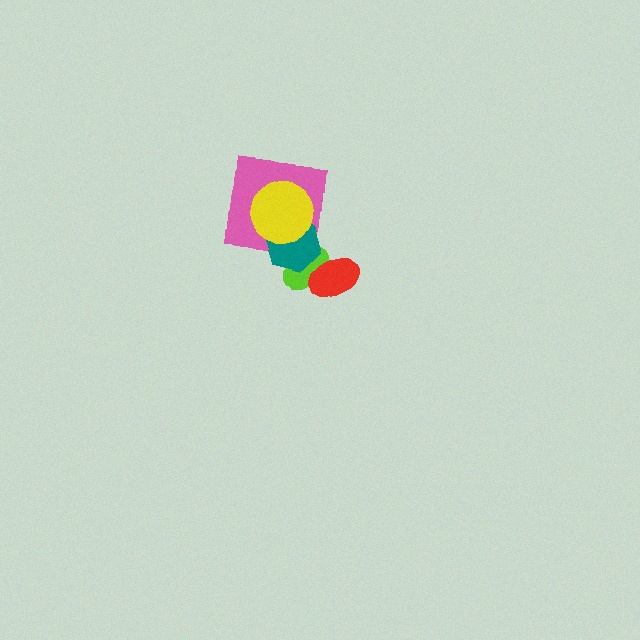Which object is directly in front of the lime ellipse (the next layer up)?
The red ellipse is directly in front of the lime ellipse.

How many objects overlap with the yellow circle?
2 objects overlap with the yellow circle.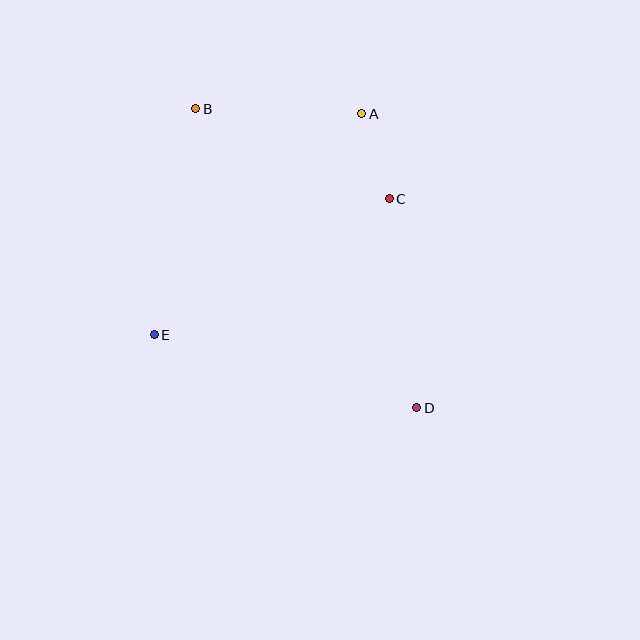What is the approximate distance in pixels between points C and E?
The distance between C and E is approximately 271 pixels.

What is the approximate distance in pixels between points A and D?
The distance between A and D is approximately 299 pixels.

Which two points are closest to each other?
Points A and C are closest to each other.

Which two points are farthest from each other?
Points B and D are farthest from each other.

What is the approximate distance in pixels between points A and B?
The distance between A and B is approximately 166 pixels.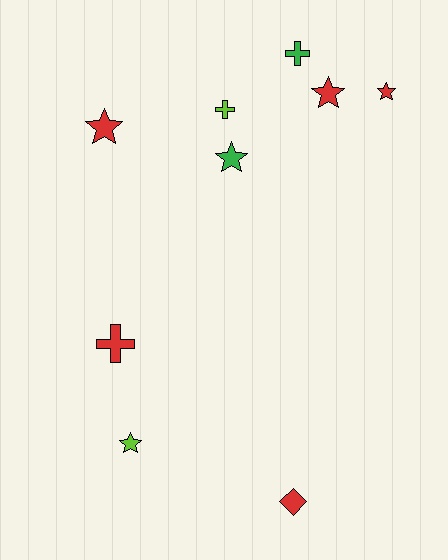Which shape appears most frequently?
Star, with 5 objects.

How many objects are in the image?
There are 9 objects.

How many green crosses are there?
There is 1 green cross.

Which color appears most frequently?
Red, with 5 objects.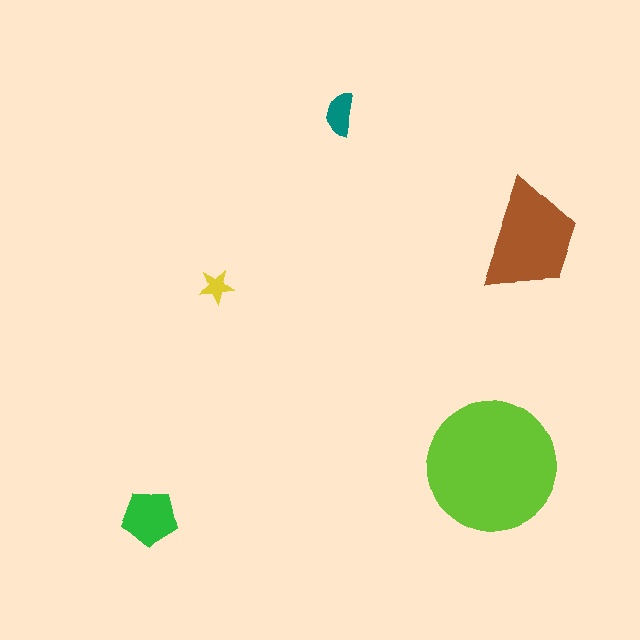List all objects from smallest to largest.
The yellow star, the teal semicircle, the green pentagon, the brown trapezoid, the lime circle.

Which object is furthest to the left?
The green pentagon is leftmost.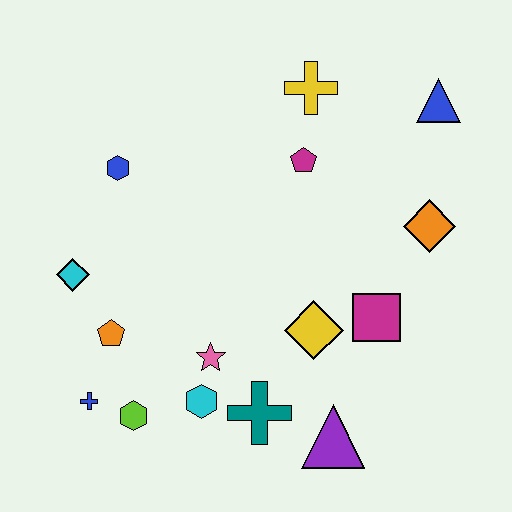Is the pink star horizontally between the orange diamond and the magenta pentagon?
No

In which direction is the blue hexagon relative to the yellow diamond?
The blue hexagon is to the left of the yellow diamond.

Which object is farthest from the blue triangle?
The blue cross is farthest from the blue triangle.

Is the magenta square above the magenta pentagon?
No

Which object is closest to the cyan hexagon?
The pink star is closest to the cyan hexagon.